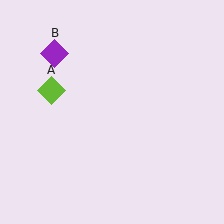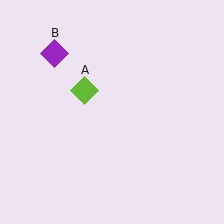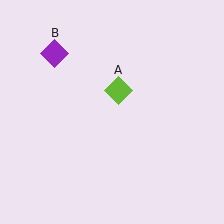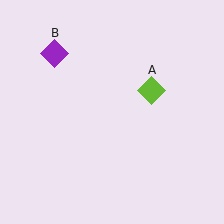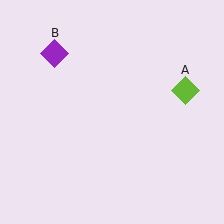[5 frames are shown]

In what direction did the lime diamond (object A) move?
The lime diamond (object A) moved right.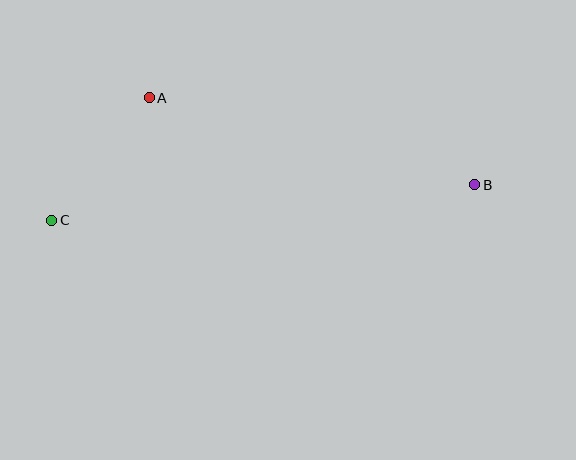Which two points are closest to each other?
Points A and C are closest to each other.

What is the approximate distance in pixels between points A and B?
The distance between A and B is approximately 337 pixels.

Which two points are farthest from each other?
Points B and C are farthest from each other.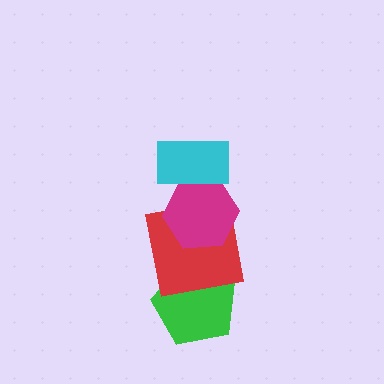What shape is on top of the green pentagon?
The red square is on top of the green pentagon.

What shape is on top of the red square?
The magenta hexagon is on top of the red square.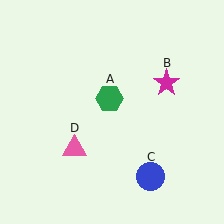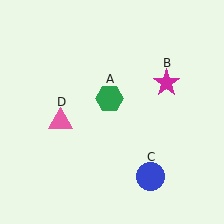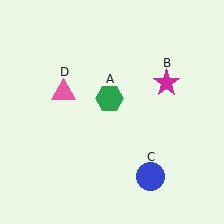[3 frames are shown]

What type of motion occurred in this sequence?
The pink triangle (object D) rotated clockwise around the center of the scene.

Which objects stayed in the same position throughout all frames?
Green hexagon (object A) and magenta star (object B) and blue circle (object C) remained stationary.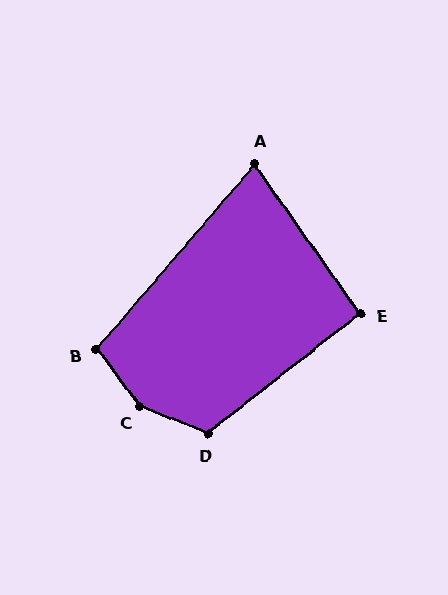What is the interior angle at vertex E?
Approximately 93 degrees (approximately right).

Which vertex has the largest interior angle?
C, at approximately 149 degrees.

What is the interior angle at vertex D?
Approximately 119 degrees (obtuse).